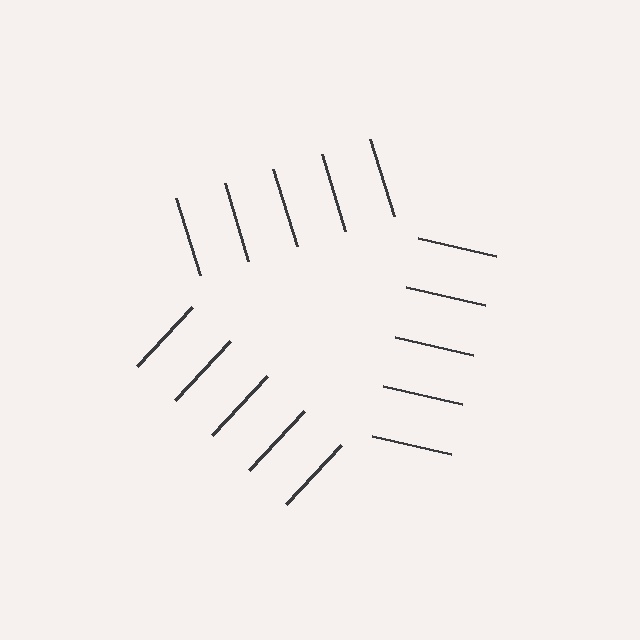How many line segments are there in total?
15 — 5 along each of the 3 edges.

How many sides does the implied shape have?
3 sides — the line-ends trace a triangle.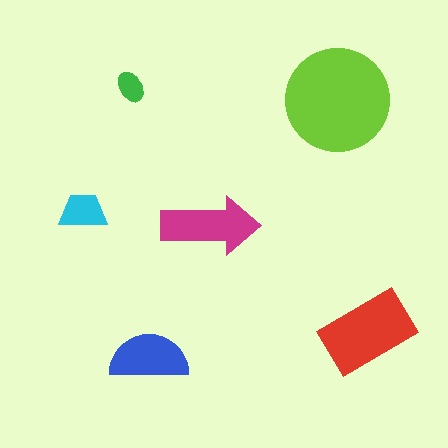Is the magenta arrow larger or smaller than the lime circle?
Smaller.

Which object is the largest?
The lime circle.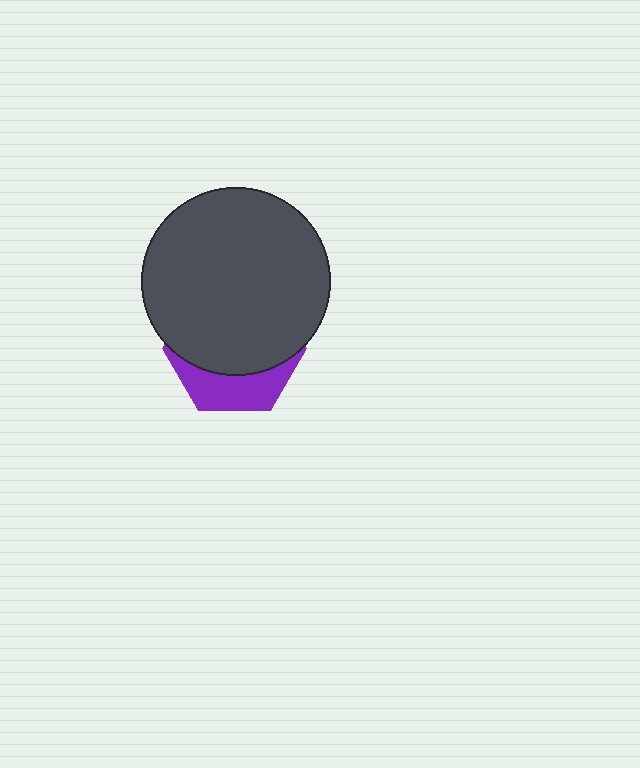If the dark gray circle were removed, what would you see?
You would see the complete purple hexagon.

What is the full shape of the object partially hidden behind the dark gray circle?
The partially hidden object is a purple hexagon.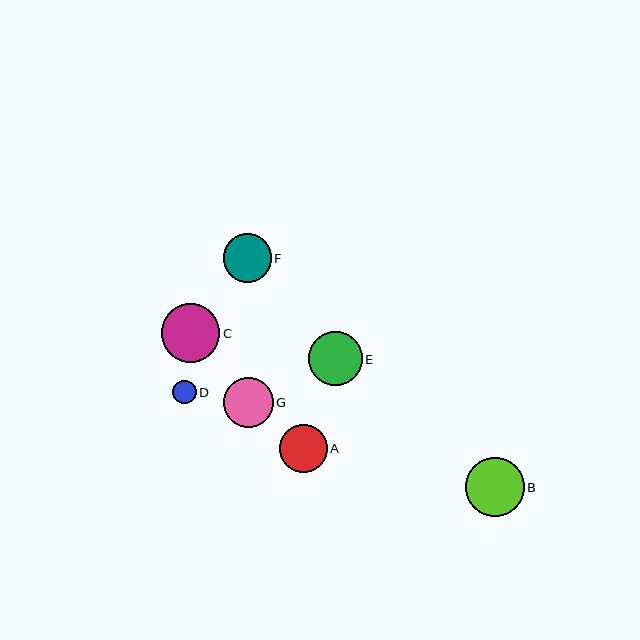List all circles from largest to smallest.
From largest to smallest: B, C, E, G, F, A, D.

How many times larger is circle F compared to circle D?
Circle F is approximately 2.1 times the size of circle D.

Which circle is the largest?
Circle B is the largest with a size of approximately 59 pixels.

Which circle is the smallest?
Circle D is the smallest with a size of approximately 24 pixels.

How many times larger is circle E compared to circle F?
Circle E is approximately 1.1 times the size of circle F.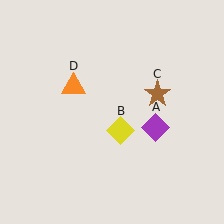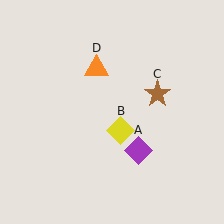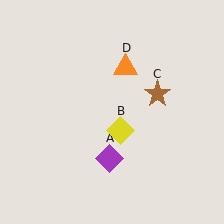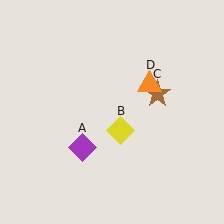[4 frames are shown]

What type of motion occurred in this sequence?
The purple diamond (object A), orange triangle (object D) rotated clockwise around the center of the scene.